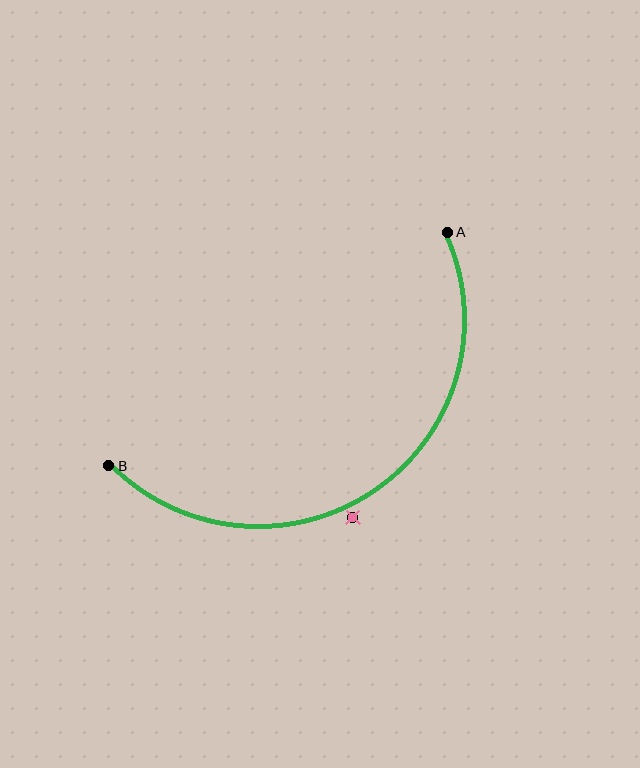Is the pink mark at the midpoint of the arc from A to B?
No — the pink mark does not lie on the arc at all. It sits slightly outside the curve.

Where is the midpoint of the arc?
The arc midpoint is the point on the curve farthest from the straight line joining A and B. It sits below and to the right of that line.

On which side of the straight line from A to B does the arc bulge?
The arc bulges below and to the right of the straight line connecting A and B.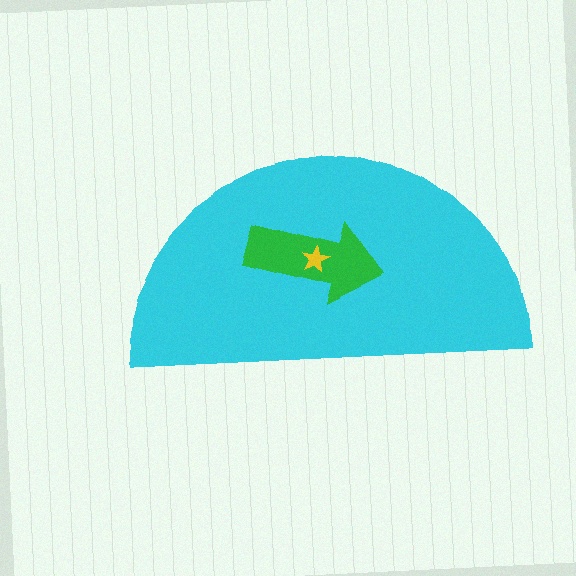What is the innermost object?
The yellow star.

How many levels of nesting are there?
3.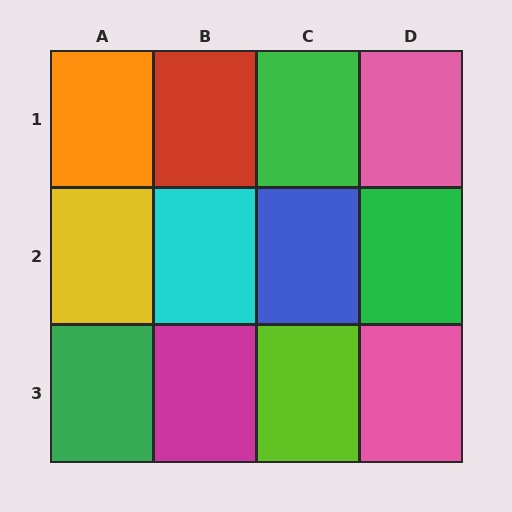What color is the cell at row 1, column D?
Pink.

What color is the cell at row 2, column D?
Green.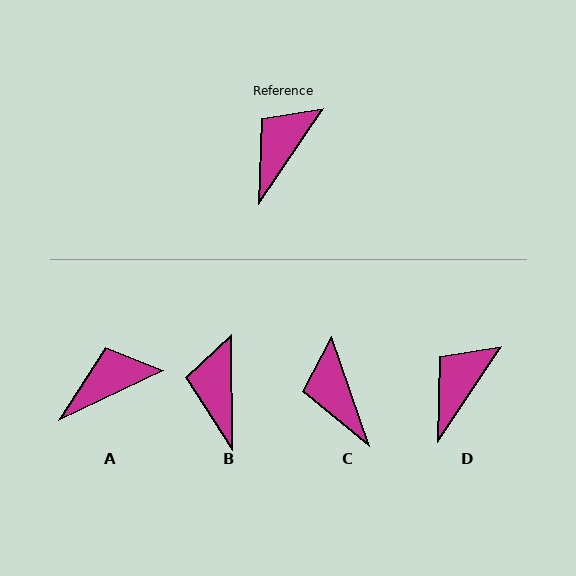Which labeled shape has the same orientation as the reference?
D.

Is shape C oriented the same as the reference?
No, it is off by about 53 degrees.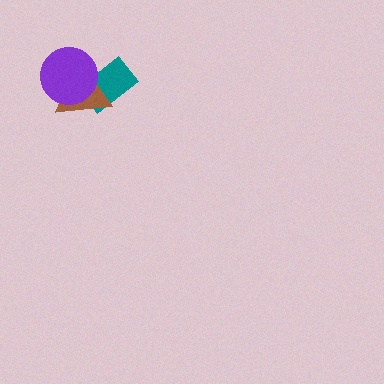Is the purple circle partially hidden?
No, no other shape covers it.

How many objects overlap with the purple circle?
2 objects overlap with the purple circle.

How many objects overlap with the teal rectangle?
2 objects overlap with the teal rectangle.